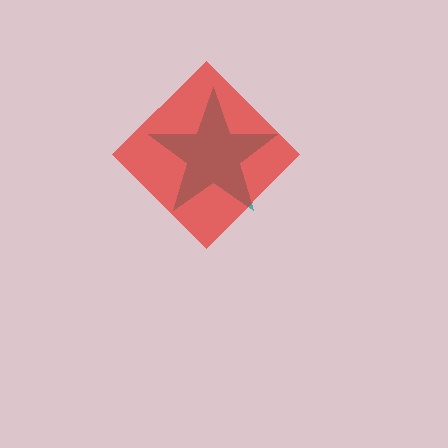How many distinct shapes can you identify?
There are 2 distinct shapes: a teal star, a red diamond.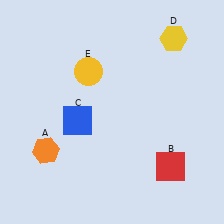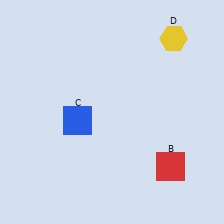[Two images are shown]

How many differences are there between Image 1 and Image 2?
There are 2 differences between the two images.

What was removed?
The yellow circle (E), the orange hexagon (A) were removed in Image 2.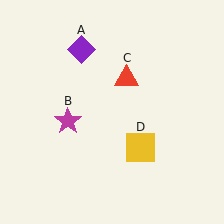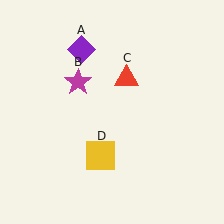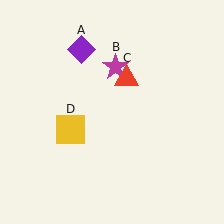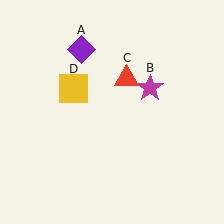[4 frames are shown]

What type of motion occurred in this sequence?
The magenta star (object B), yellow square (object D) rotated clockwise around the center of the scene.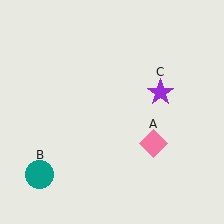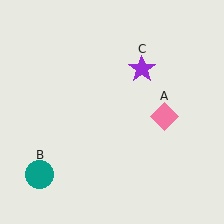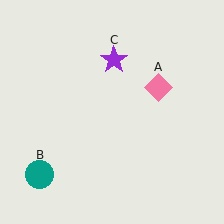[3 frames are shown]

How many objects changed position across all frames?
2 objects changed position: pink diamond (object A), purple star (object C).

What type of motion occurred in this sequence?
The pink diamond (object A), purple star (object C) rotated counterclockwise around the center of the scene.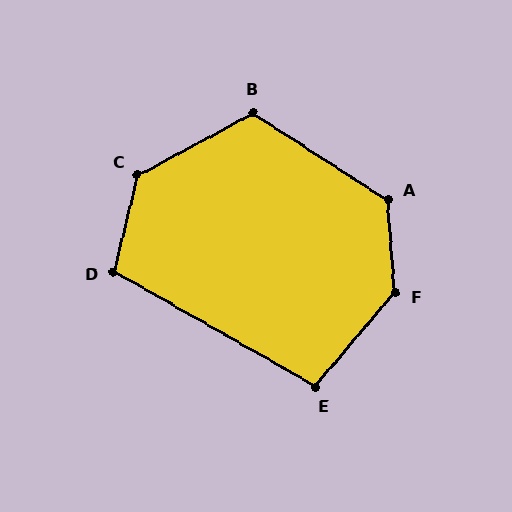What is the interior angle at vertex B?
Approximately 119 degrees (obtuse).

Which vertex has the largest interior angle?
F, at approximately 136 degrees.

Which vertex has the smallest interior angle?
E, at approximately 101 degrees.